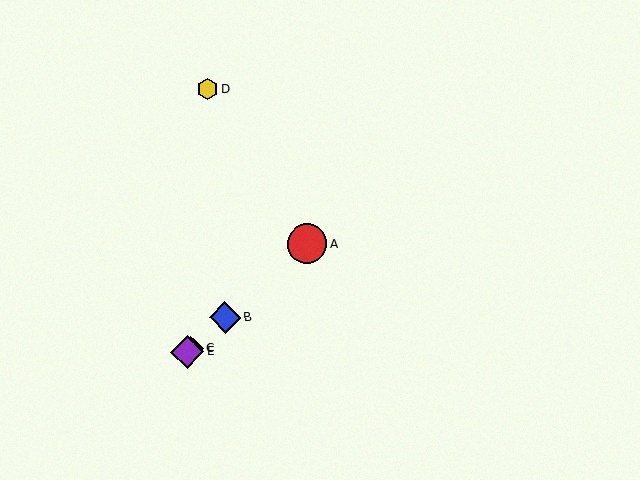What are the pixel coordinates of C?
Object C is at (190, 349).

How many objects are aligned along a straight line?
4 objects (A, B, C, E) are aligned along a straight line.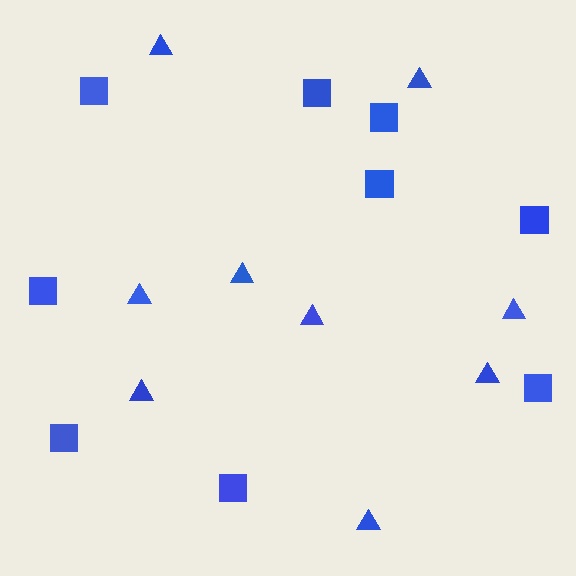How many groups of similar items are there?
There are 2 groups: one group of squares (9) and one group of triangles (9).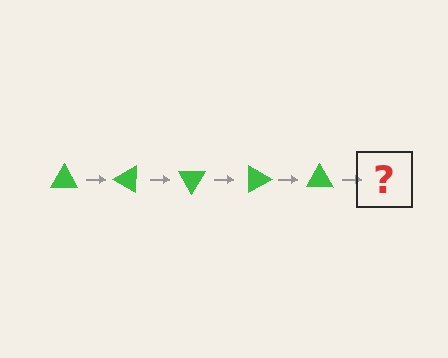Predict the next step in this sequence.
The next step is a green triangle rotated 150 degrees.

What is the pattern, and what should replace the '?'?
The pattern is that the triangle rotates 30 degrees each step. The '?' should be a green triangle rotated 150 degrees.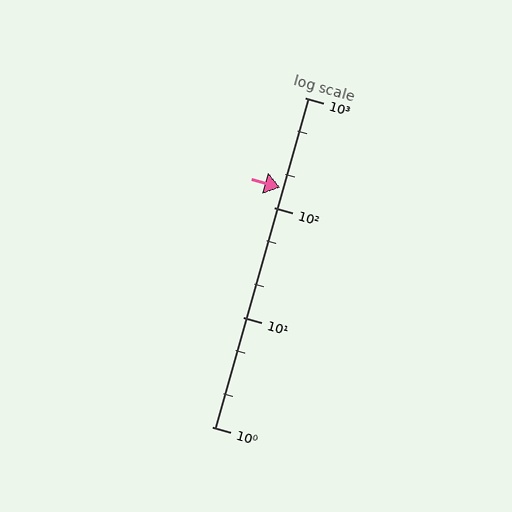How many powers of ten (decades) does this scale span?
The scale spans 3 decades, from 1 to 1000.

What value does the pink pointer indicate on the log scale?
The pointer indicates approximately 150.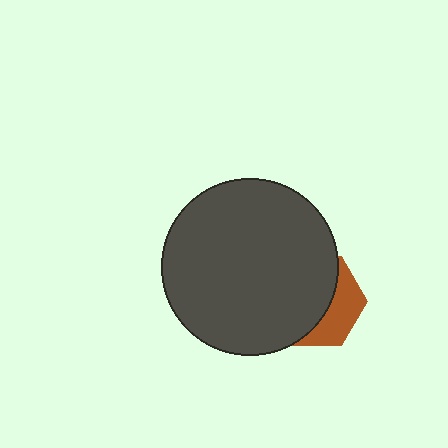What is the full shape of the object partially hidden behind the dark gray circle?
The partially hidden object is a brown hexagon.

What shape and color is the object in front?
The object in front is a dark gray circle.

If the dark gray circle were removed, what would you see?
You would see the complete brown hexagon.